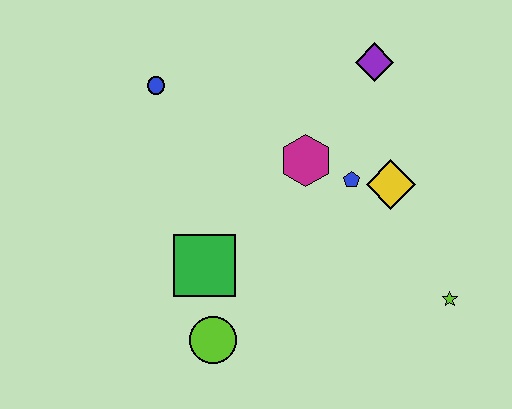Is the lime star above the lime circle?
Yes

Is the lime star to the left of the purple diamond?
No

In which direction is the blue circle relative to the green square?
The blue circle is above the green square.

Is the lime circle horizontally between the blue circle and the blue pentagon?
Yes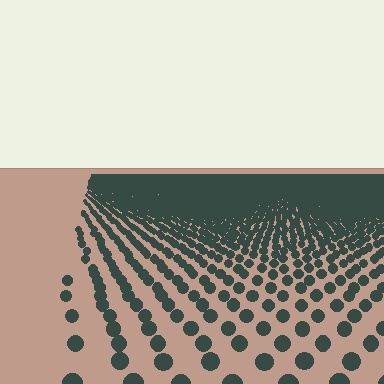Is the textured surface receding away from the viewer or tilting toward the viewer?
The surface is receding away from the viewer. Texture elements get smaller and denser toward the top.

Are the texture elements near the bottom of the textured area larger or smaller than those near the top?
Larger. Near the bottom, elements are closer to the viewer and appear at a bigger on-screen size.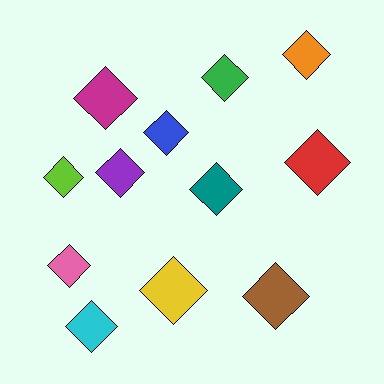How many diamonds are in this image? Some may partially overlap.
There are 12 diamonds.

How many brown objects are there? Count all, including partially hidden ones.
There is 1 brown object.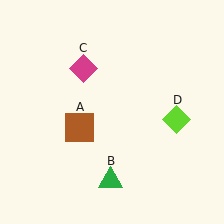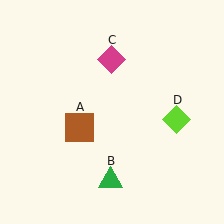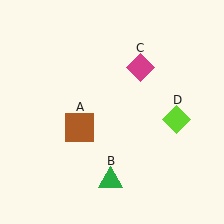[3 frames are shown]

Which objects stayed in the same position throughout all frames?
Brown square (object A) and green triangle (object B) and lime diamond (object D) remained stationary.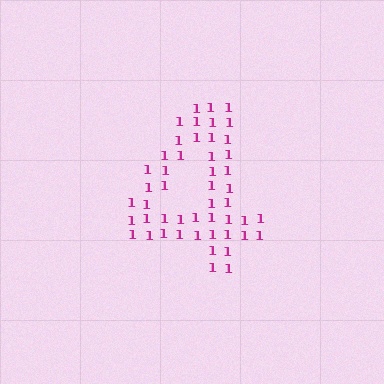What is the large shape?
The large shape is the digit 4.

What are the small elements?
The small elements are digit 1's.